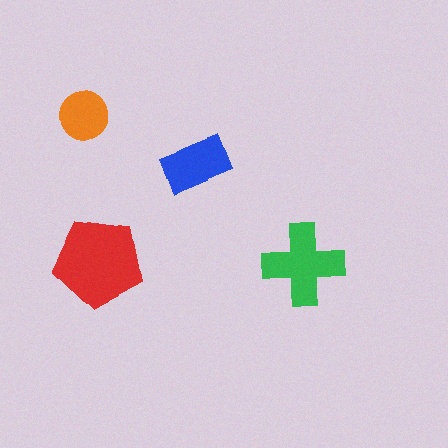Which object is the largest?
The red pentagon.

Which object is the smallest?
The orange circle.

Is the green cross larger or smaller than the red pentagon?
Smaller.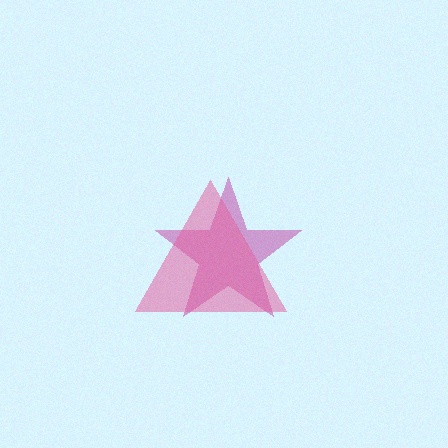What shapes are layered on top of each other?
The layered shapes are: a magenta star, a pink triangle.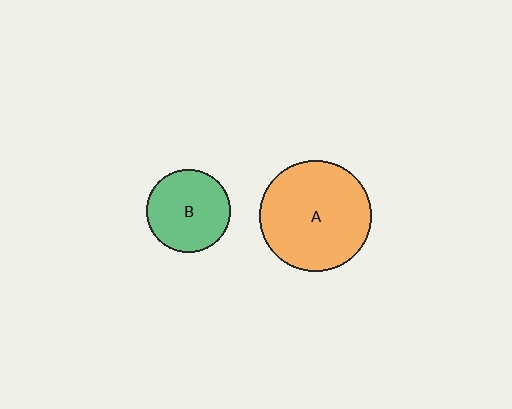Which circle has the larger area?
Circle A (orange).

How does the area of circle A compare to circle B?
Approximately 1.8 times.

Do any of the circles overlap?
No, none of the circles overlap.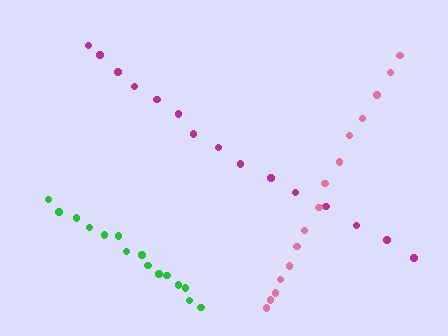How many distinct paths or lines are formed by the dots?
There are 3 distinct paths.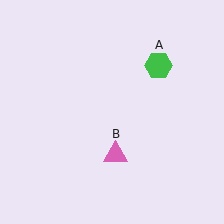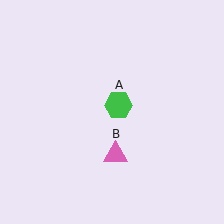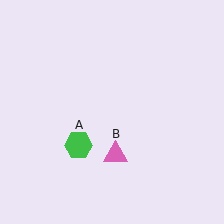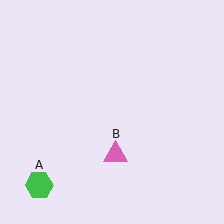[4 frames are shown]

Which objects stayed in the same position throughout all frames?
Pink triangle (object B) remained stationary.